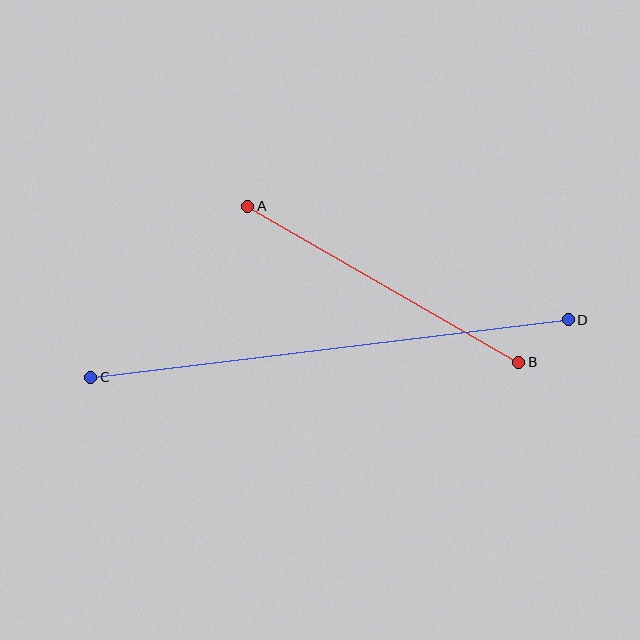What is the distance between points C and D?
The distance is approximately 481 pixels.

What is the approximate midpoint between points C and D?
The midpoint is at approximately (330, 348) pixels.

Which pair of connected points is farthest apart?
Points C and D are farthest apart.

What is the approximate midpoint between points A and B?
The midpoint is at approximately (383, 284) pixels.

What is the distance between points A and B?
The distance is approximately 313 pixels.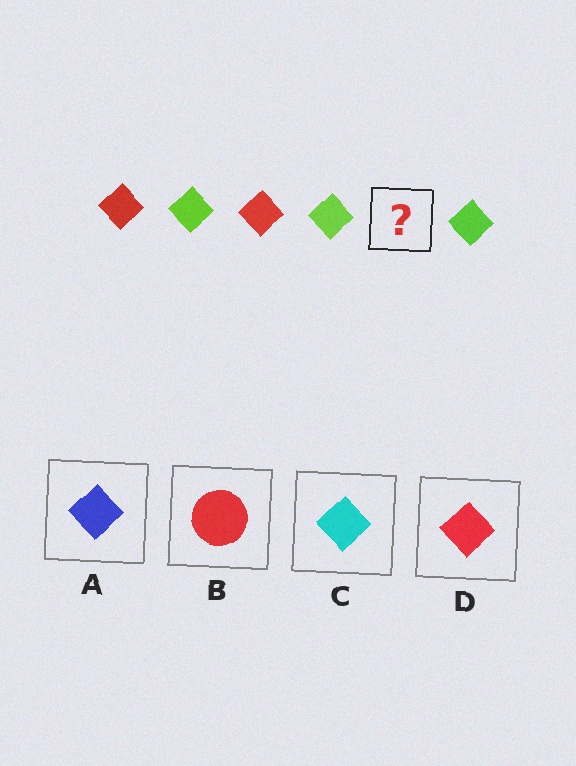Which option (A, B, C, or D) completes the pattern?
D.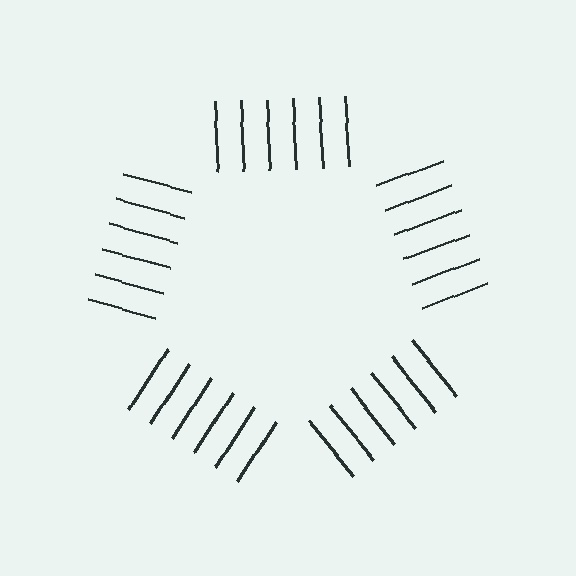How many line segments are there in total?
30 — 6 along each of the 5 edges.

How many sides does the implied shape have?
5 sides — the line-ends trace a pentagon.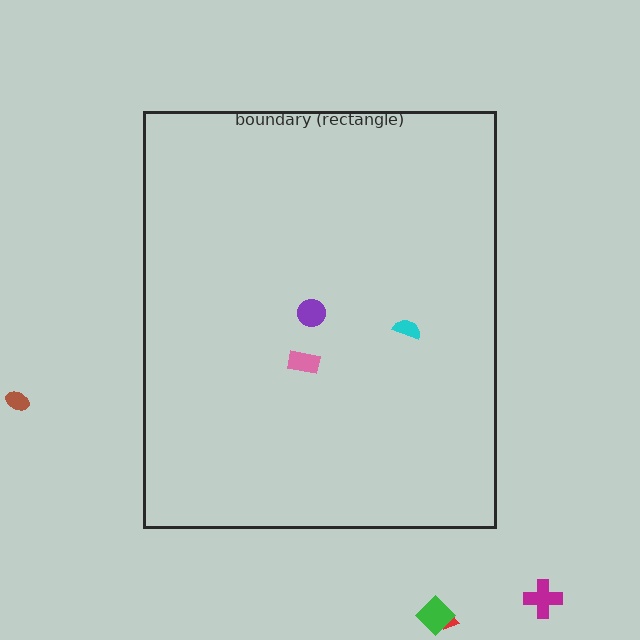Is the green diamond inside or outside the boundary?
Outside.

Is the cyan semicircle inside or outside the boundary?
Inside.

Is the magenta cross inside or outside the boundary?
Outside.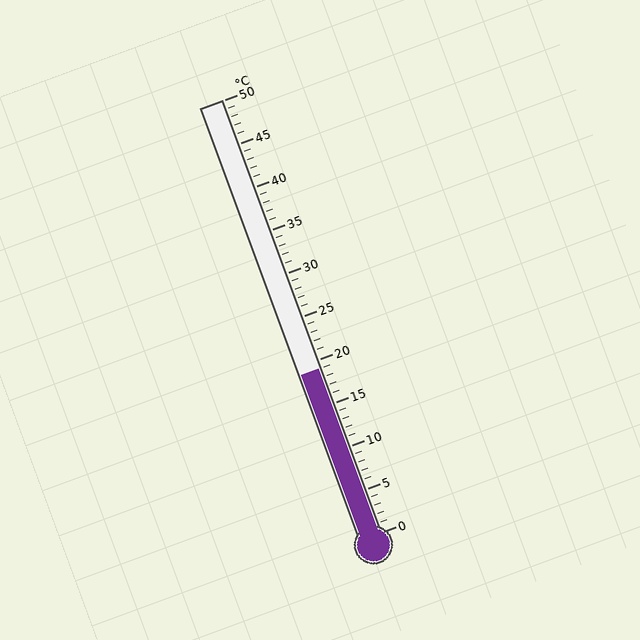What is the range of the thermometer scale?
The thermometer scale ranges from 0°C to 50°C.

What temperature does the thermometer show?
The thermometer shows approximately 19°C.